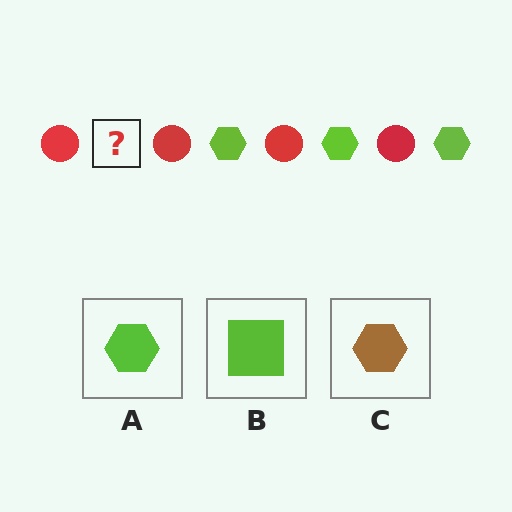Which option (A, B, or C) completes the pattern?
A.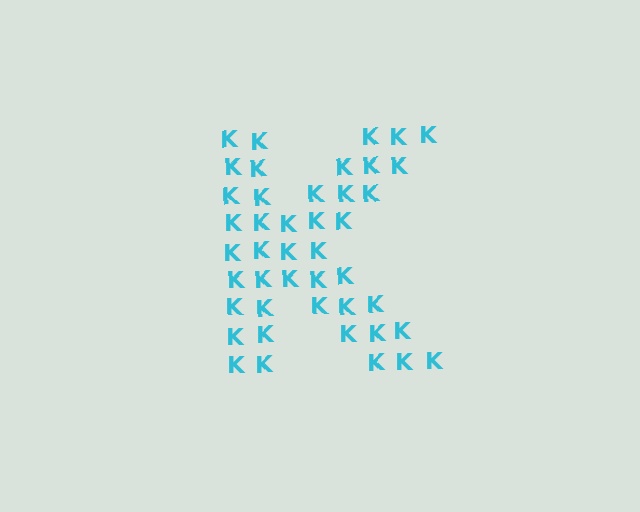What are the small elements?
The small elements are letter K's.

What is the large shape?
The large shape is the letter K.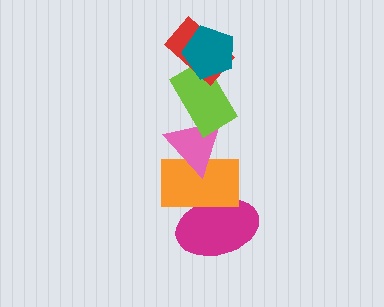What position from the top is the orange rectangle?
The orange rectangle is 5th from the top.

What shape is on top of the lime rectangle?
The red rectangle is on top of the lime rectangle.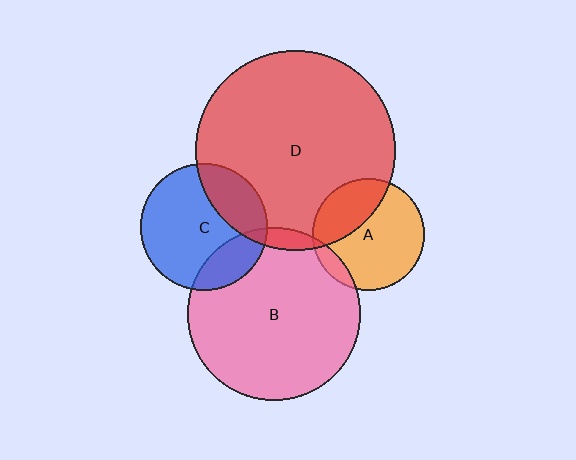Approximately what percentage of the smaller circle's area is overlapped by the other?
Approximately 25%.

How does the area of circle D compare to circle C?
Approximately 2.5 times.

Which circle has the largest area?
Circle D (red).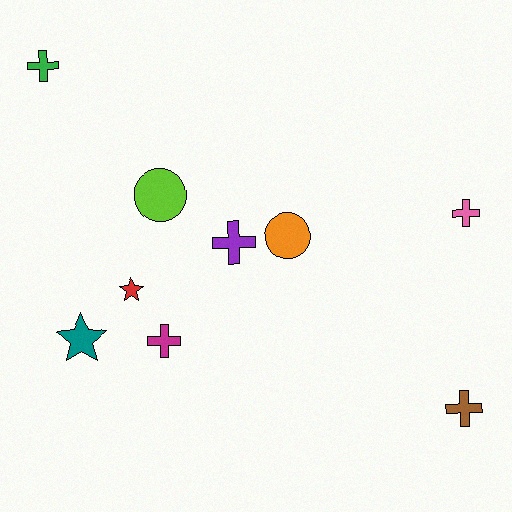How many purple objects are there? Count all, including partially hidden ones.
There is 1 purple object.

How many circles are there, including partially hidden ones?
There are 2 circles.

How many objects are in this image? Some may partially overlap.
There are 9 objects.